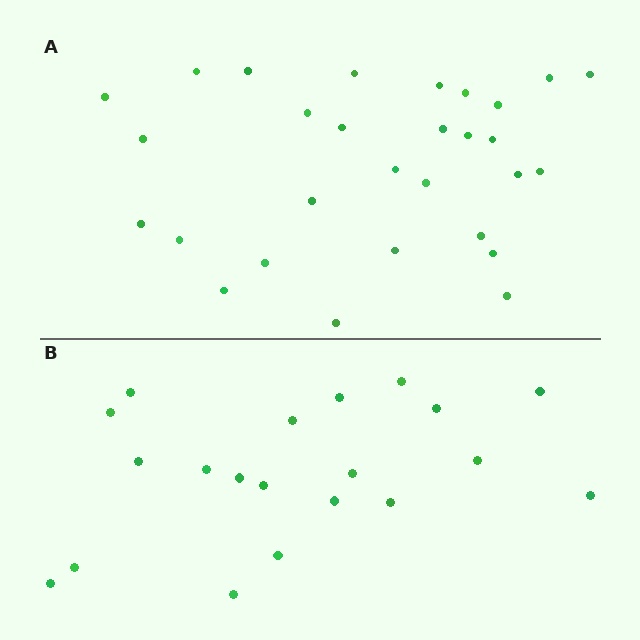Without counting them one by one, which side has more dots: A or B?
Region A (the top region) has more dots.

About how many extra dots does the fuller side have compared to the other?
Region A has roughly 8 or so more dots than region B.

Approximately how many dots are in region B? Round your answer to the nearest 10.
About 20 dots.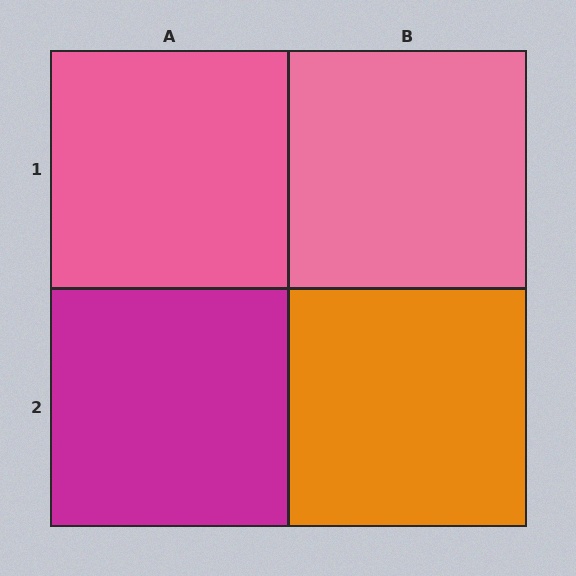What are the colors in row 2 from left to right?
Magenta, orange.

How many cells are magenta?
1 cell is magenta.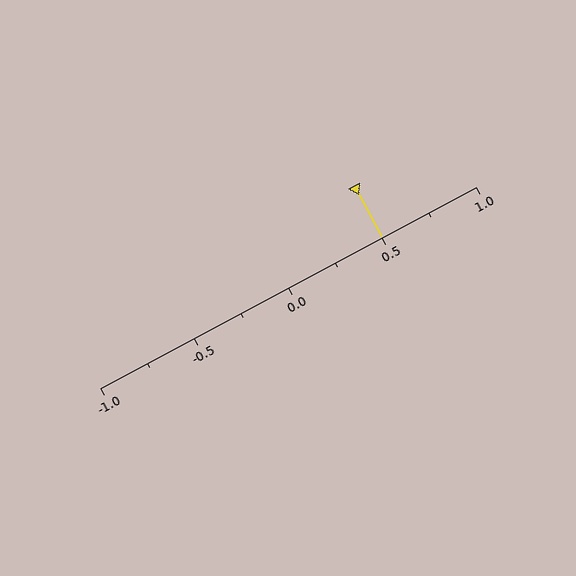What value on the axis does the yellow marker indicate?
The marker indicates approximately 0.5.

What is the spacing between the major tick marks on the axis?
The major ticks are spaced 0.5 apart.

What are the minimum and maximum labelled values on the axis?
The axis runs from -1.0 to 1.0.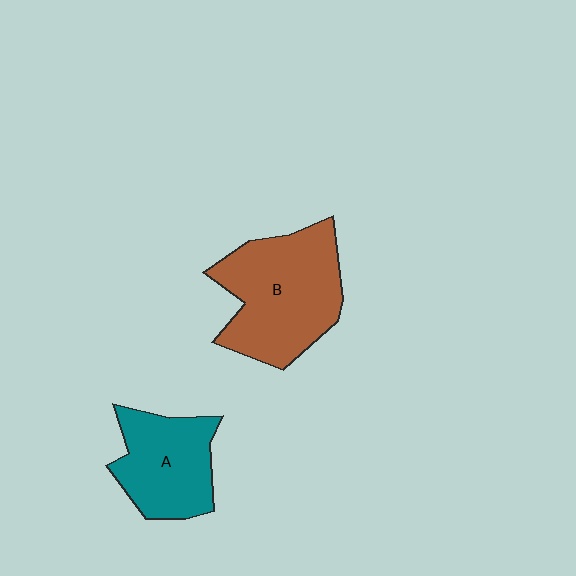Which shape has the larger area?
Shape B (brown).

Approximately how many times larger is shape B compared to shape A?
Approximately 1.4 times.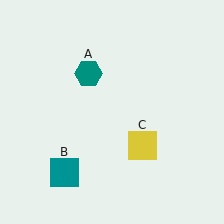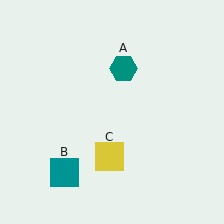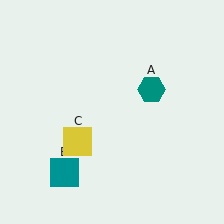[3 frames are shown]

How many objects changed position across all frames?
2 objects changed position: teal hexagon (object A), yellow square (object C).